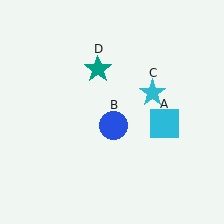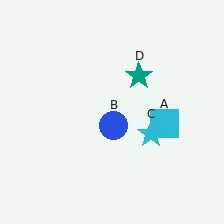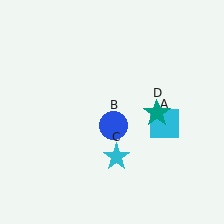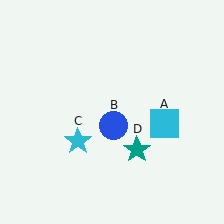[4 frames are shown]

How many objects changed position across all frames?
2 objects changed position: cyan star (object C), teal star (object D).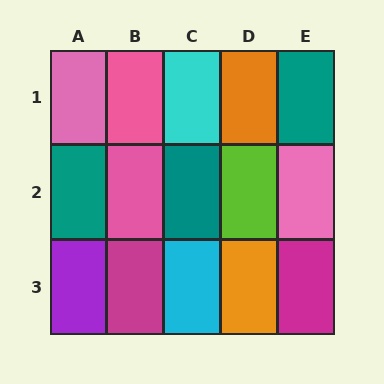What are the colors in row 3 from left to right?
Purple, magenta, cyan, orange, magenta.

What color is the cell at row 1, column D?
Orange.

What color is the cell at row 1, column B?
Pink.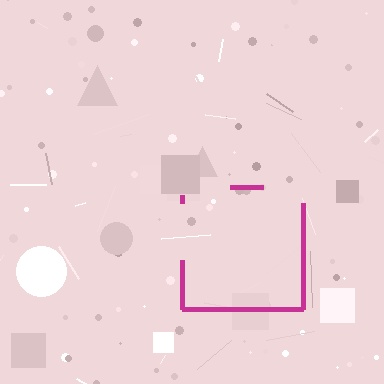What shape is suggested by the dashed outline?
The dashed outline suggests a square.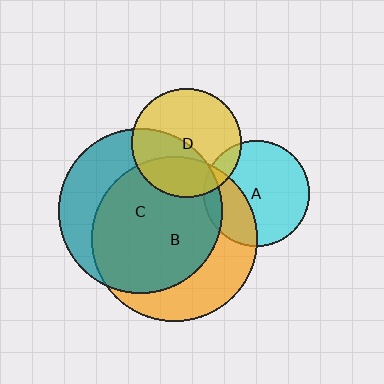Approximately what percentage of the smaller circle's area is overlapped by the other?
Approximately 65%.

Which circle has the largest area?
Circle B (orange).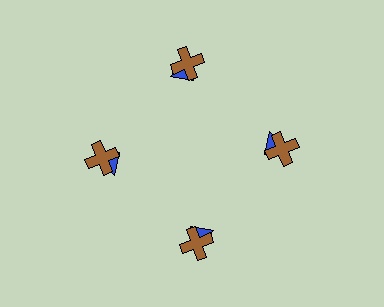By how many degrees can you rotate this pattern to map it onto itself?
The pattern maps onto itself every 90 degrees of rotation.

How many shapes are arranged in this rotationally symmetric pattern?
There are 8 shapes, arranged in 4 groups of 2.